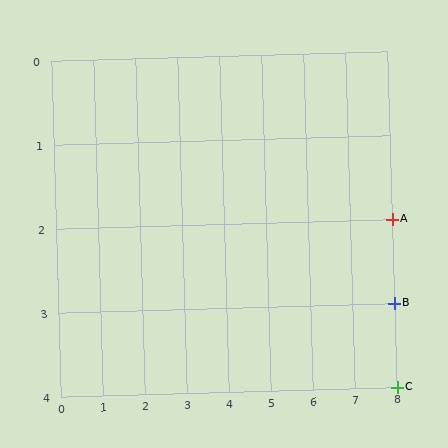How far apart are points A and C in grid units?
Points A and C are 2 rows apart.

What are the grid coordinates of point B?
Point B is at grid coordinates (8, 3).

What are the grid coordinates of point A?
Point A is at grid coordinates (8, 2).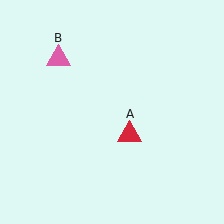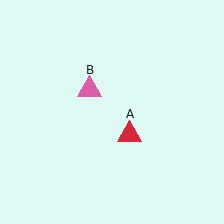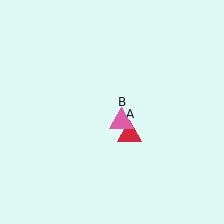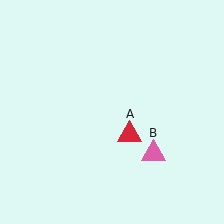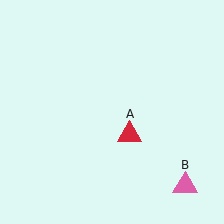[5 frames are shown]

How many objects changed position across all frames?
1 object changed position: pink triangle (object B).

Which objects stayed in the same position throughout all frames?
Red triangle (object A) remained stationary.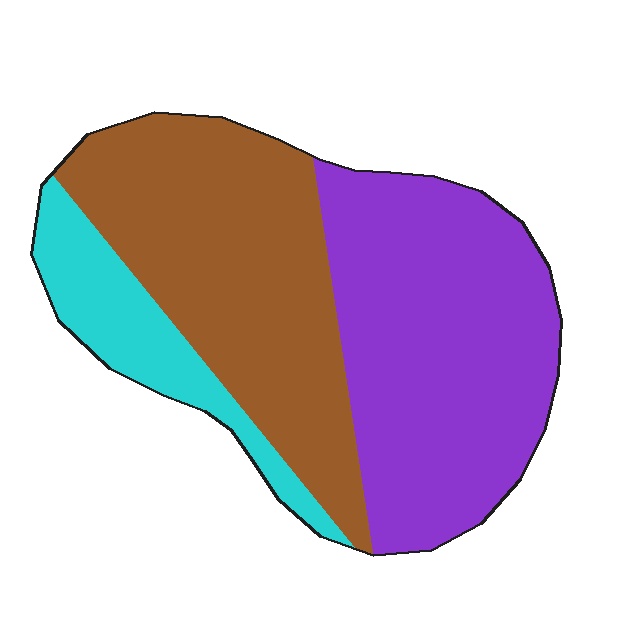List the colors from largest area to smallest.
From largest to smallest: purple, brown, cyan.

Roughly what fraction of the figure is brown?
Brown takes up about two fifths (2/5) of the figure.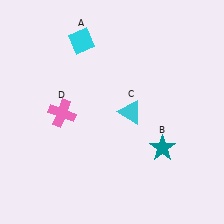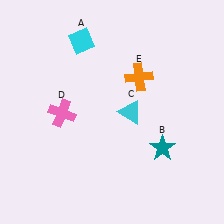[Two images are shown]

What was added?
An orange cross (E) was added in Image 2.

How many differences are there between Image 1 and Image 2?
There is 1 difference between the two images.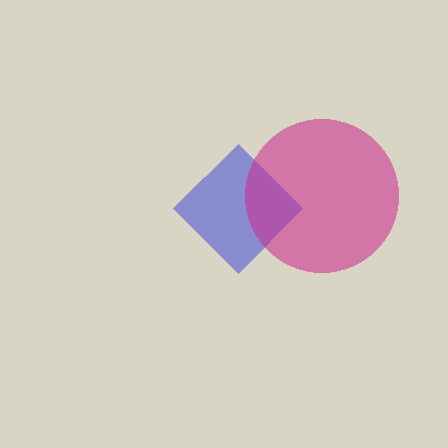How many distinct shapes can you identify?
There are 2 distinct shapes: a blue diamond, a magenta circle.